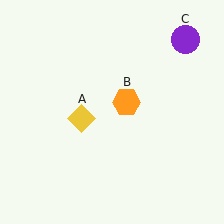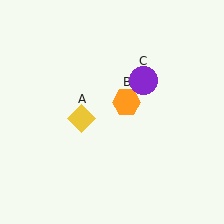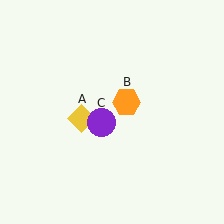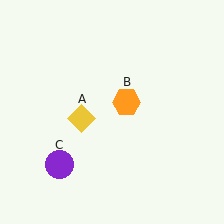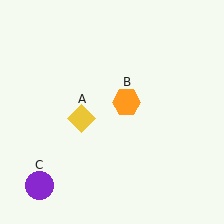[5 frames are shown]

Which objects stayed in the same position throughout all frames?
Yellow diamond (object A) and orange hexagon (object B) remained stationary.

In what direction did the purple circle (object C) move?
The purple circle (object C) moved down and to the left.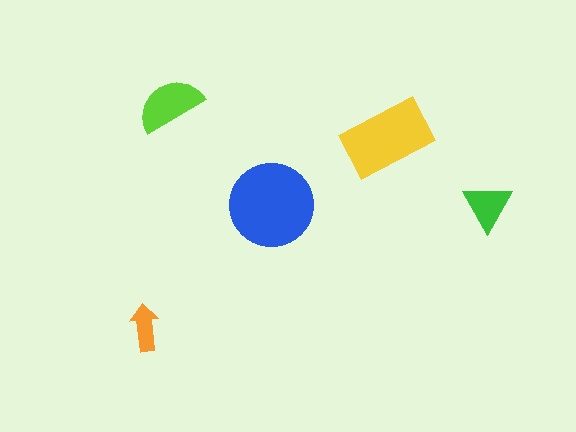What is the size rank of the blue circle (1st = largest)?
1st.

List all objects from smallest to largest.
The orange arrow, the green triangle, the lime semicircle, the yellow rectangle, the blue circle.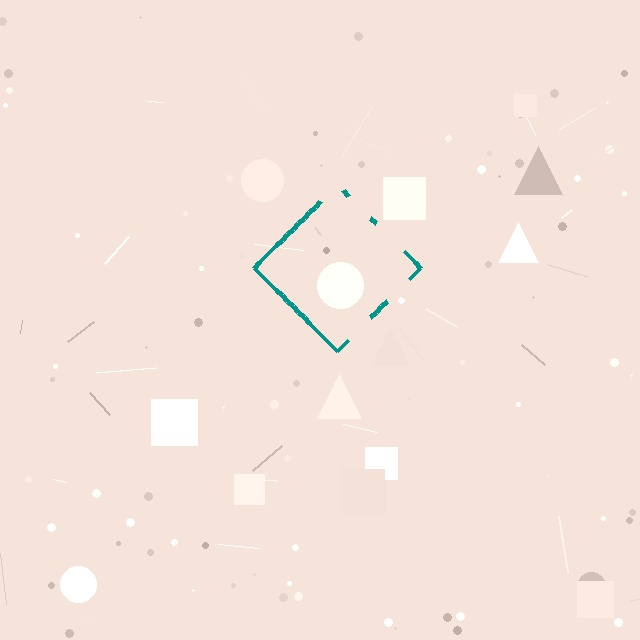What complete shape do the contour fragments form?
The contour fragments form a diamond.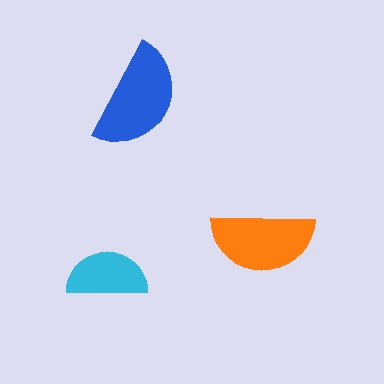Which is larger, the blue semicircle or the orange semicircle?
The blue one.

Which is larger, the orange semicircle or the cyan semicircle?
The orange one.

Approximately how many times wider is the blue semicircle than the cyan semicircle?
About 1.5 times wider.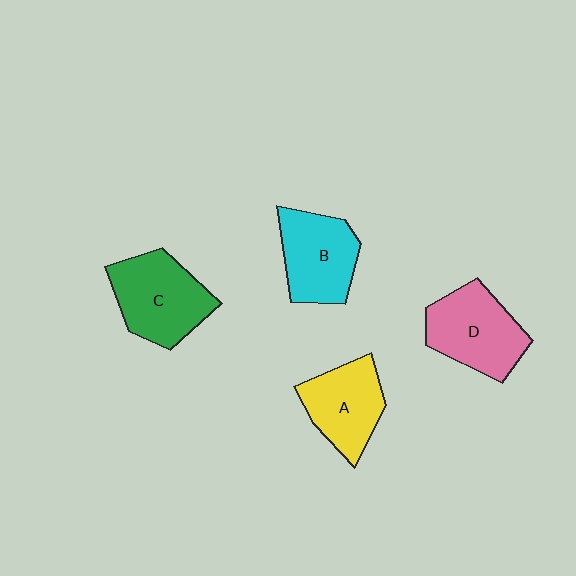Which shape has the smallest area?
Shape A (yellow).